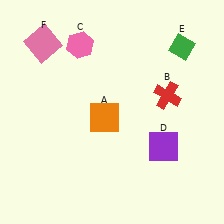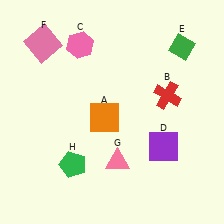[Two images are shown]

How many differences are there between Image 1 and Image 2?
There are 2 differences between the two images.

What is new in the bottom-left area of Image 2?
A green pentagon (H) was added in the bottom-left area of Image 2.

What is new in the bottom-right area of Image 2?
A pink triangle (G) was added in the bottom-right area of Image 2.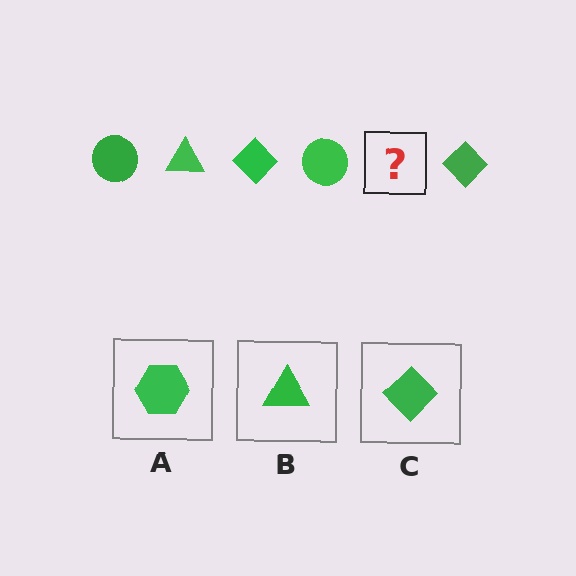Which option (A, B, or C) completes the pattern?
B.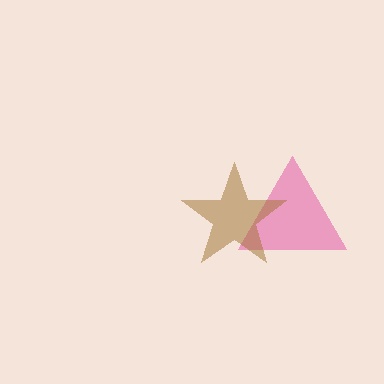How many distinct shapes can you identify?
There are 2 distinct shapes: a pink triangle, a brown star.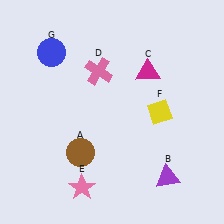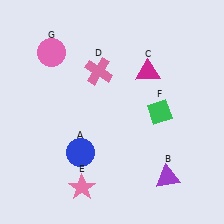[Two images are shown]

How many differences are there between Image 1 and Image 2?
There are 3 differences between the two images.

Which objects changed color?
A changed from brown to blue. F changed from yellow to green. G changed from blue to pink.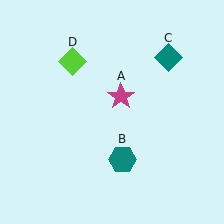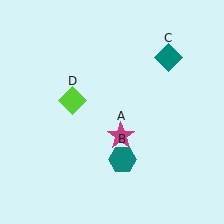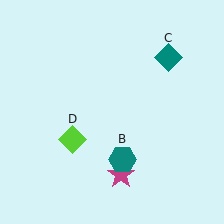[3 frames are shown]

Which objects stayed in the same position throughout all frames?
Teal hexagon (object B) and teal diamond (object C) remained stationary.